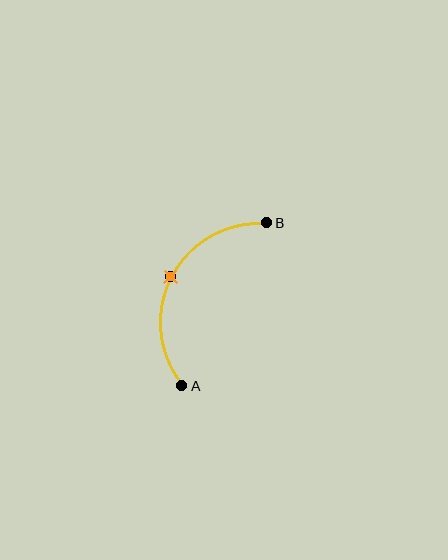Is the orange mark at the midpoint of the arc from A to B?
Yes. The orange mark lies on the arc at equal arc-length from both A and B — it is the arc midpoint.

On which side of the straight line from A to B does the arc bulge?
The arc bulges to the left of the straight line connecting A and B.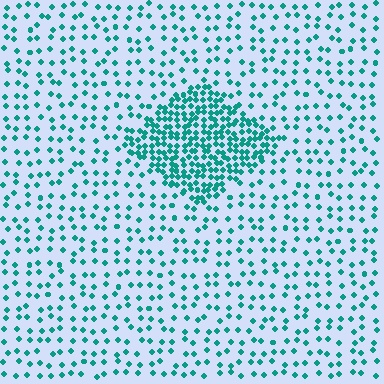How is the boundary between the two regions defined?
The boundary is defined by a change in element density (approximately 3.0x ratio). All elements are the same color, size, and shape.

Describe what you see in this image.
The image contains small teal elements arranged at two different densities. A diamond-shaped region is visible where the elements are more densely packed than the surrounding area.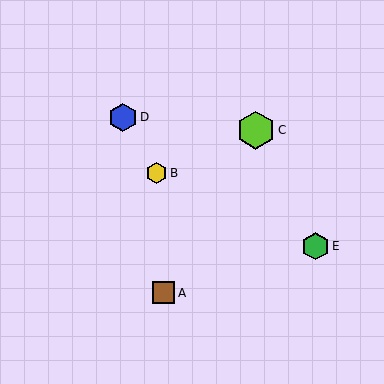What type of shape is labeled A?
Shape A is a brown square.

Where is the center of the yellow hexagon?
The center of the yellow hexagon is at (156, 173).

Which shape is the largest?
The lime hexagon (labeled C) is the largest.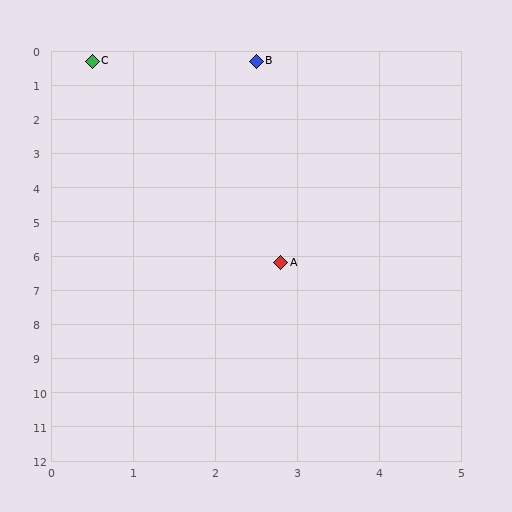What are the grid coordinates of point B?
Point B is at approximately (2.5, 0.3).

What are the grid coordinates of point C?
Point C is at approximately (0.5, 0.3).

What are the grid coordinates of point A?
Point A is at approximately (2.8, 6.2).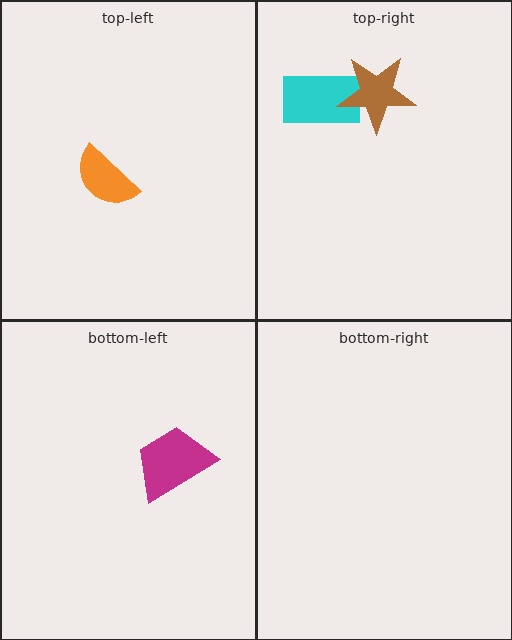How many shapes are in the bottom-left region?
1.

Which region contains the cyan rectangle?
The top-right region.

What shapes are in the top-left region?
The orange semicircle.